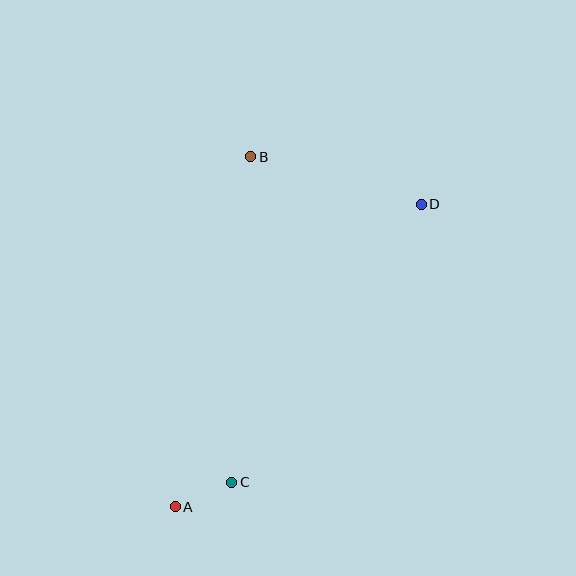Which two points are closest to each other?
Points A and C are closest to each other.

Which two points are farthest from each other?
Points A and D are farthest from each other.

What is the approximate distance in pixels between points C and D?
The distance between C and D is approximately 336 pixels.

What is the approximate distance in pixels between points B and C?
The distance between B and C is approximately 326 pixels.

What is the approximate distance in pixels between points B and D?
The distance between B and D is approximately 177 pixels.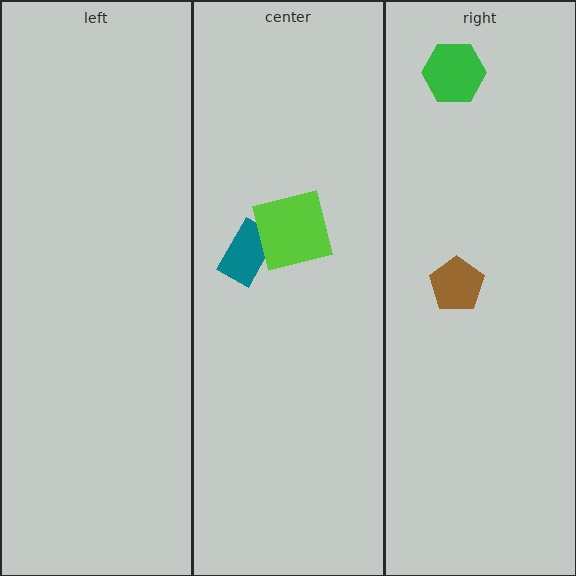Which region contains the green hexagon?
The right region.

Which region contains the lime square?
The center region.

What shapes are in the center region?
The teal rectangle, the lime square.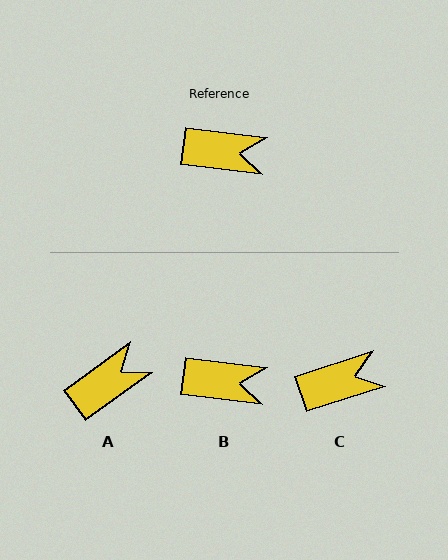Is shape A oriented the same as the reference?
No, it is off by about 42 degrees.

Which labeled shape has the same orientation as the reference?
B.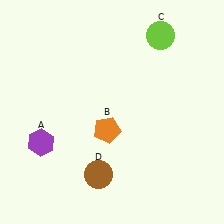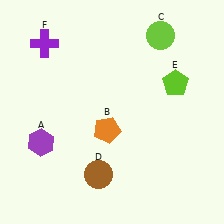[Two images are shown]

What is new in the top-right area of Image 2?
A lime pentagon (E) was added in the top-right area of Image 2.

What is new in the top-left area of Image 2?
A purple cross (F) was added in the top-left area of Image 2.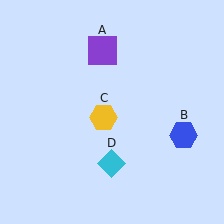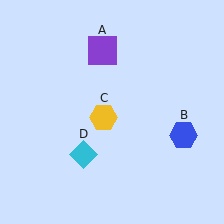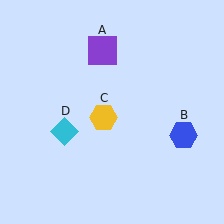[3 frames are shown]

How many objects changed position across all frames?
1 object changed position: cyan diamond (object D).